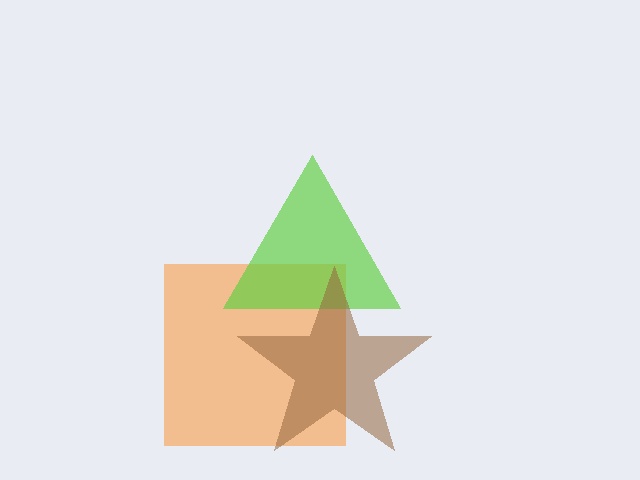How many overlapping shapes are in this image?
There are 3 overlapping shapes in the image.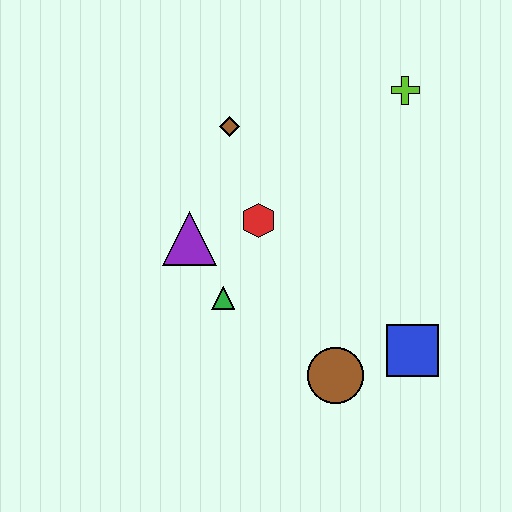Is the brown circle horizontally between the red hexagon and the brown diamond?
No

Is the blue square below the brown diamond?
Yes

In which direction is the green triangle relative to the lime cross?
The green triangle is below the lime cross.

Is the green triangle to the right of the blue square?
No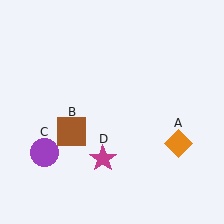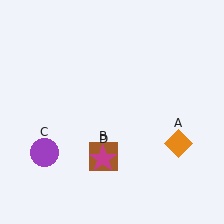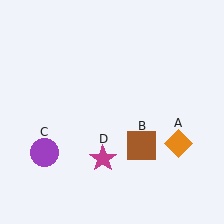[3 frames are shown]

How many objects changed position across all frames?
1 object changed position: brown square (object B).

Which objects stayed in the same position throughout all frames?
Orange diamond (object A) and purple circle (object C) and magenta star (object D) remained stationary.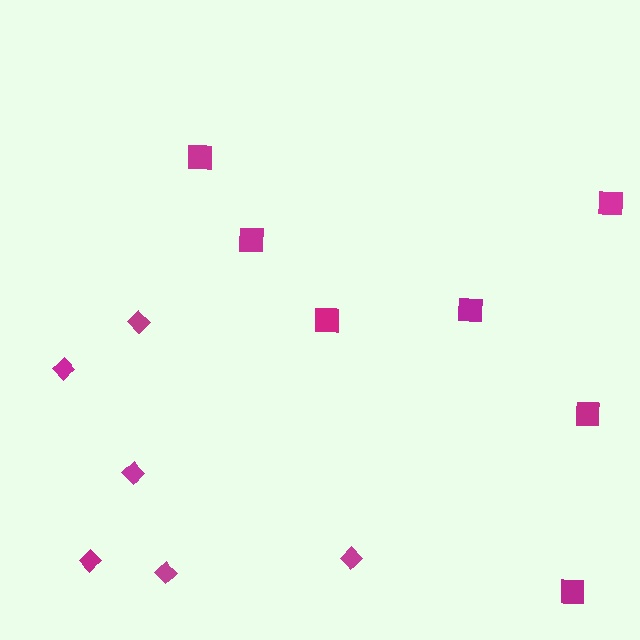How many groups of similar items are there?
There are 2 groups: one group of squares (7) and one group of diamonds (6).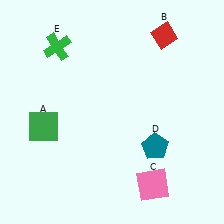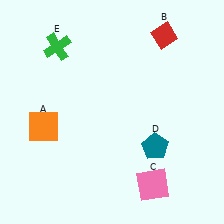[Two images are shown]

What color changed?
The square (A) changed from green in Image 1 to orange in Image 2.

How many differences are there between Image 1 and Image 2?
There is 1 difference between the two images.